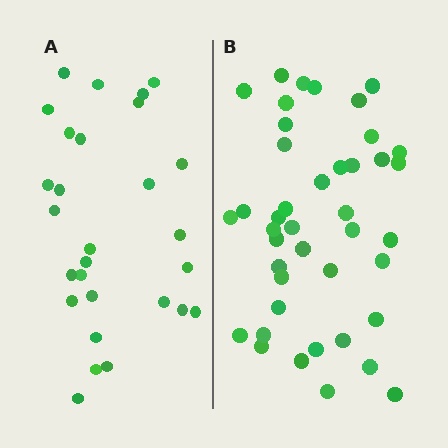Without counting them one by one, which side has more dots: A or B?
Region B (the right region) has more dots.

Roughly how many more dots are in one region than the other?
Region B has approximately 15 more dots than region A.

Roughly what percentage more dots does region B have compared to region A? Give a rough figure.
About 50% more.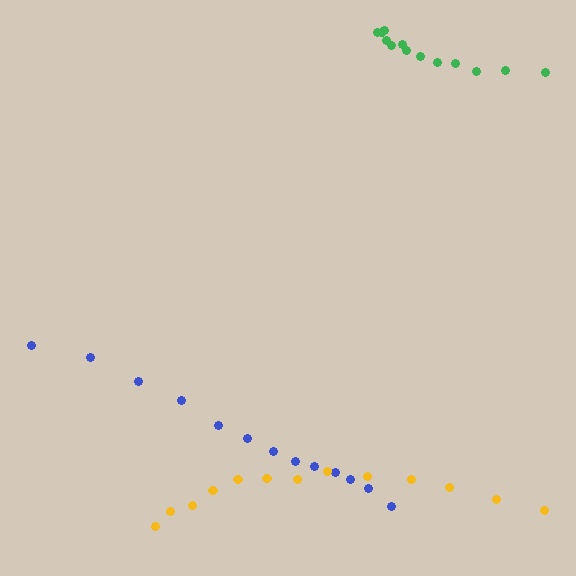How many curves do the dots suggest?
There are 3 distinct paths.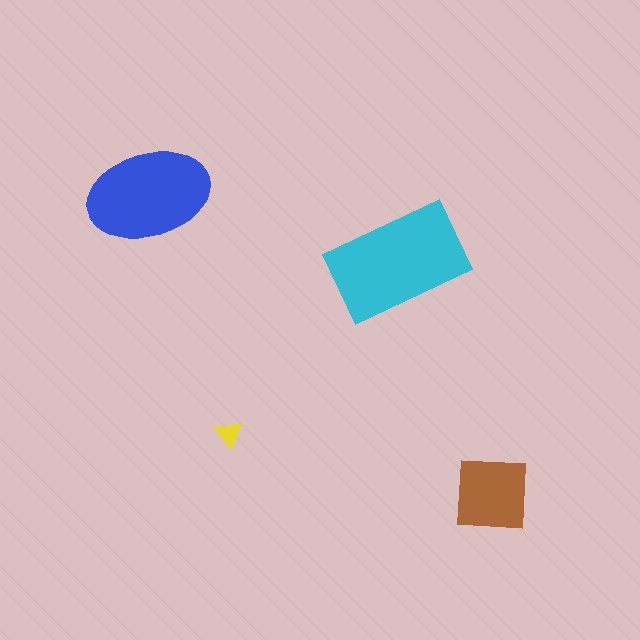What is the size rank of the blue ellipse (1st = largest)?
2nd.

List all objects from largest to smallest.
The cyan rectangle, the blue ellipse, the brown square, the yellow triangle.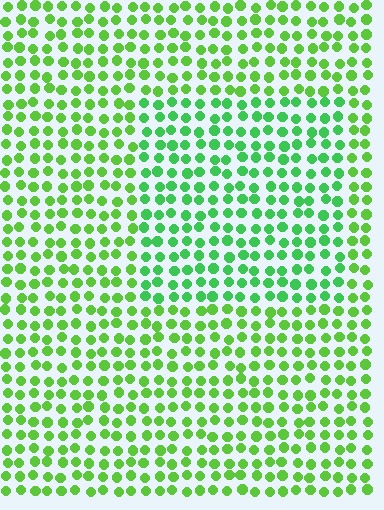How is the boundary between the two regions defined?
The boundary is defined purely by a slight shift in hue (about 25 degrees). Spacing, size, and orientation are identical on both sides.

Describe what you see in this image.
The image is filled with small lime elements in a uniform arrangement. A rectangle-shaped region is visible where the elements are tinted to a slightly different hue, forming a subtle color boundary.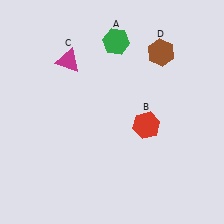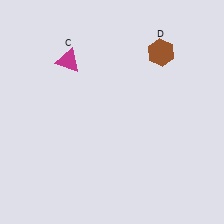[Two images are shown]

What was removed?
The red hexagon (B), the green hexagon (A) were removed in Image 2.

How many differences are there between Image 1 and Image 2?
There are 2 differences between the two images.